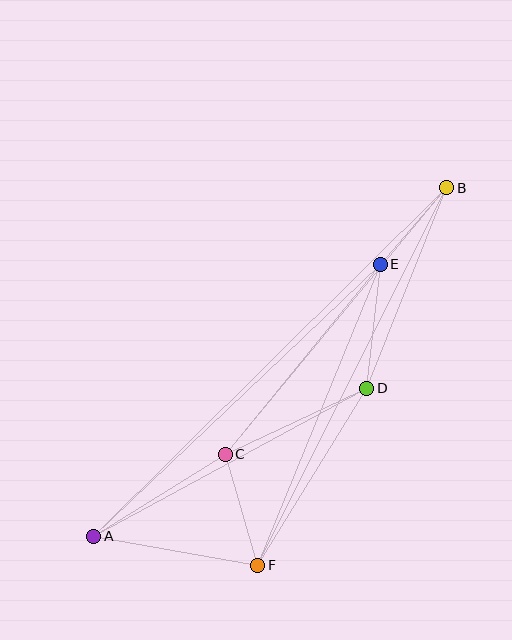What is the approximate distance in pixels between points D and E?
The distance between D and E is approximately 125 pixels.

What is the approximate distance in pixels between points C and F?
The distance between C and F is approximately 115 pixels.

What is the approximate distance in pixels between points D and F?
The distance between D and F is approximately 208 pixels.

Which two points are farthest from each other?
Points A and B are farthest from each other.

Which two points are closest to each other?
Points B and E are closest to each other.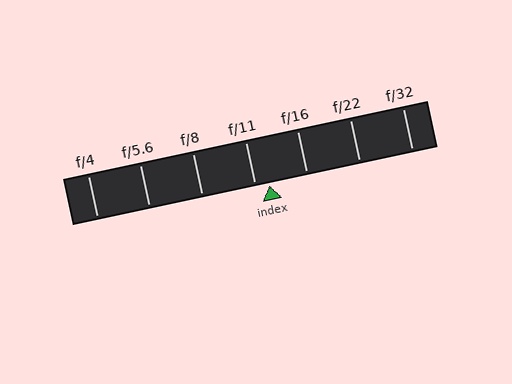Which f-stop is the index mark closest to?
The index mark is closest to f/11.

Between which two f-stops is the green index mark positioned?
The index mark is between f/11 and f/16.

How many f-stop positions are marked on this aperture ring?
There are 7 f-stop positions marked.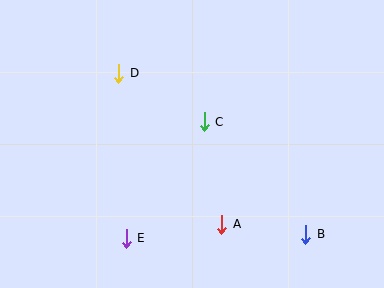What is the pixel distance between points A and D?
The distance between A and D is 183 pixels.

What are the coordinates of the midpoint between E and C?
The midpoint between E and C is at (165, 180).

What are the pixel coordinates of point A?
Point A is at (222, 224).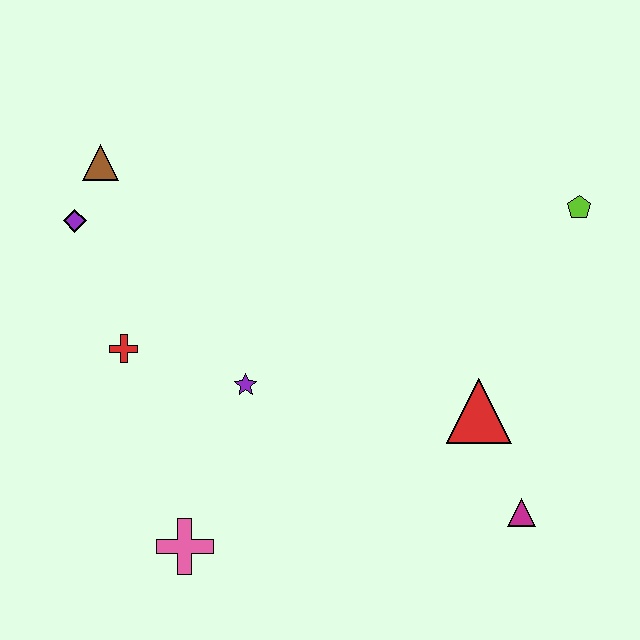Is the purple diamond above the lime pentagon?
No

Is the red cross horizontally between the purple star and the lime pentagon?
No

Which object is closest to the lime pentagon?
The red triangle is closest to the lime pentagon.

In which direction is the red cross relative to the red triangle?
The red cross is to the left of the red triangle.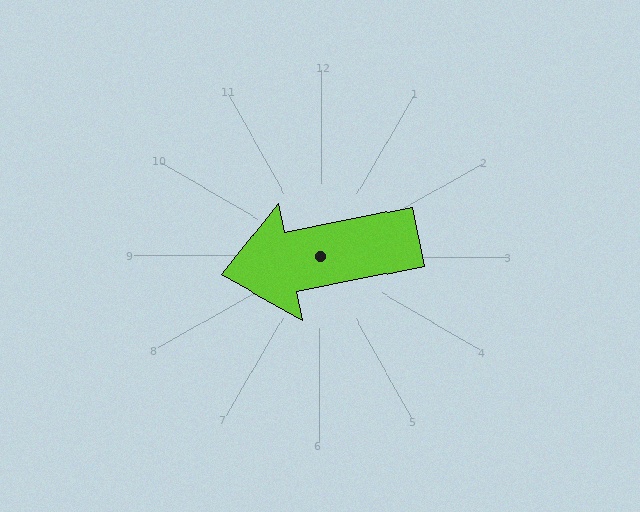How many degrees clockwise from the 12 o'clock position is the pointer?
Approximately 259 degrees.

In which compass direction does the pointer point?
West.